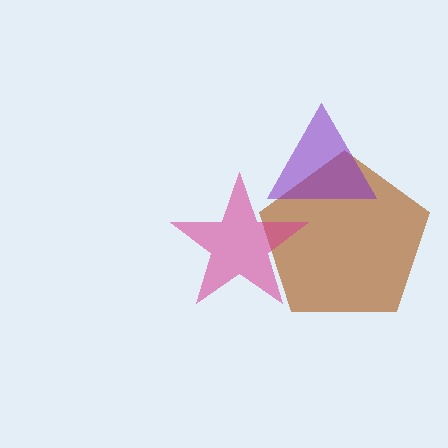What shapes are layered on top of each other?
The layered shapes are: a brown pentagon, a purple triangle, a magenta star.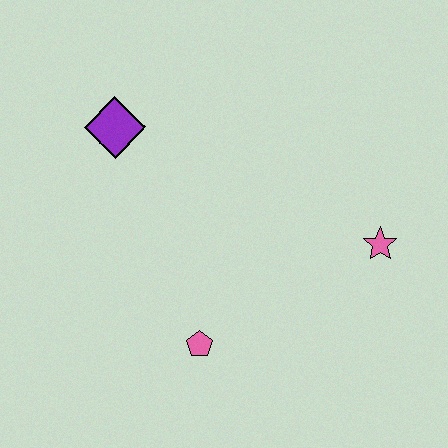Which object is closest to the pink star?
The pink pentagon is closest to the pink star.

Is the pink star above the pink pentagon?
Yes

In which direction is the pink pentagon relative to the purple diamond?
The pink pentagon is below the purple diamond.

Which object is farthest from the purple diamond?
The pink star is farthest from the purple diamond.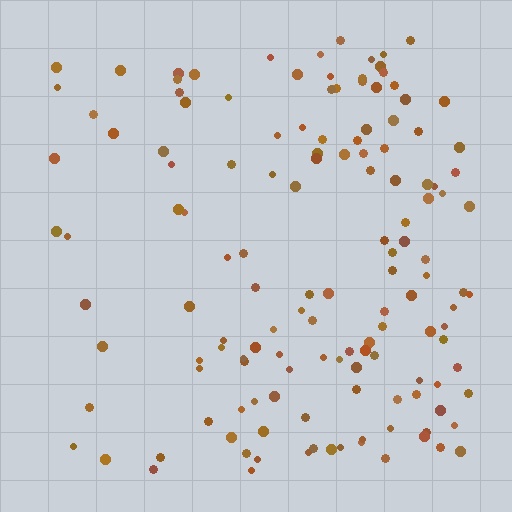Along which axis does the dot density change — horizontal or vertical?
Horizontal.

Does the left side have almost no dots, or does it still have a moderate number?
Still a moderate number, just noticeably fewer than the right.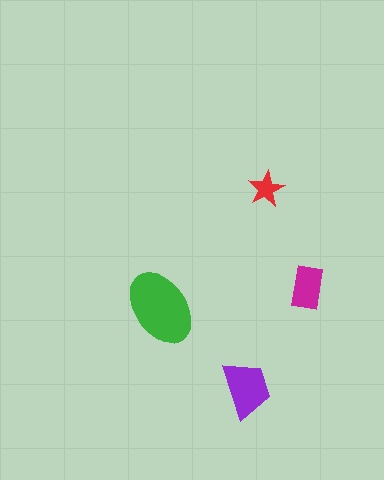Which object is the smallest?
The red star.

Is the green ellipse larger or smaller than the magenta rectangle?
Larger.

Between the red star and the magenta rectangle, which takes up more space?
The magenta rectangle.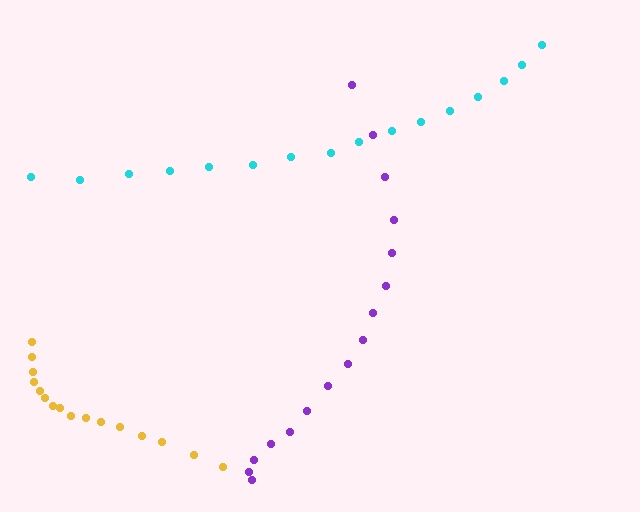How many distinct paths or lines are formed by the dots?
There are 3 distinct paths.